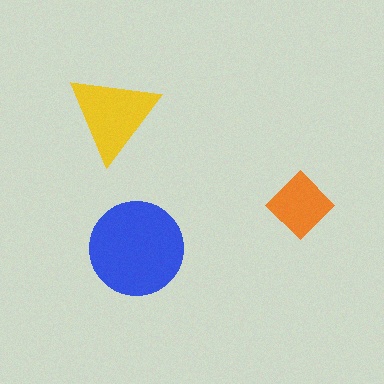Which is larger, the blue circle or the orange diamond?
The blue circle.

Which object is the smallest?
The orange diamond.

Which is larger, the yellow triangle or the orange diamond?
The yellow triangle.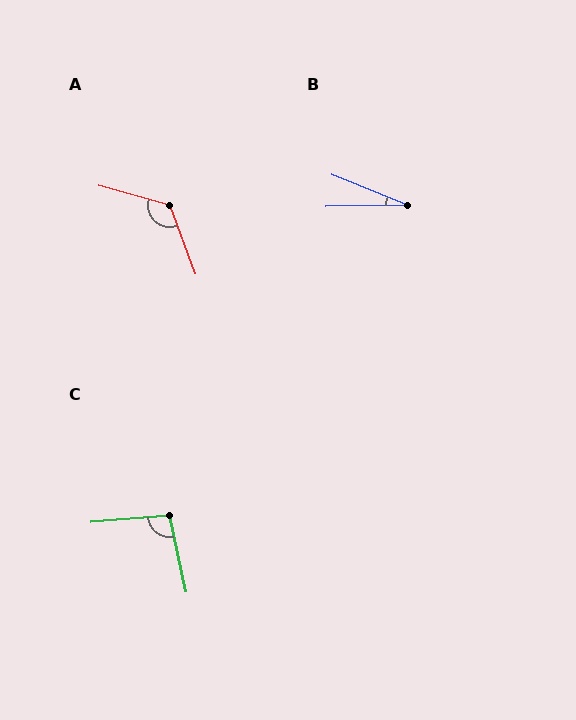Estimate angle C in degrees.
Approximately 97 degrees.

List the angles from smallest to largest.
B (24°), C (97°), A (126°).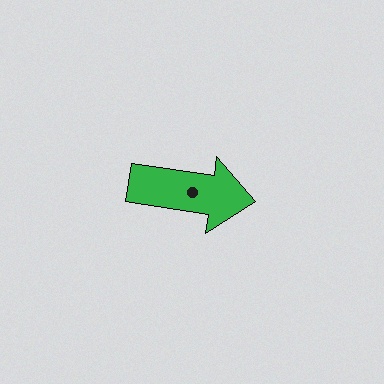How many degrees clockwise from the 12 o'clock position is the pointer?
Approximately 99 degrees.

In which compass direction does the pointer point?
East.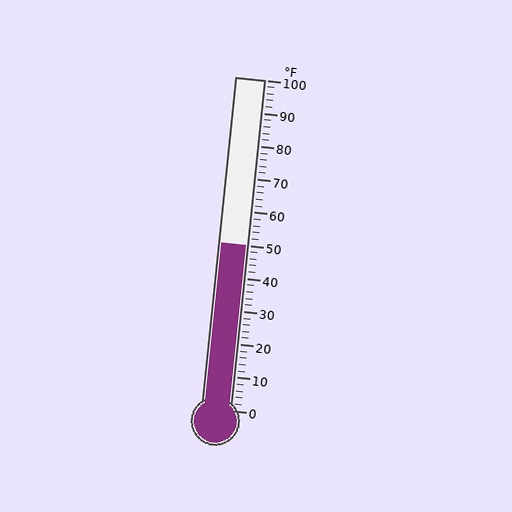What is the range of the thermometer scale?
The thermometer scale ranges from 0°F to 100°F.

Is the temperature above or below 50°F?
The temperature is at 50°F.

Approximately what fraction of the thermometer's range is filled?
The thermometer is filled to approximately 50% of its range.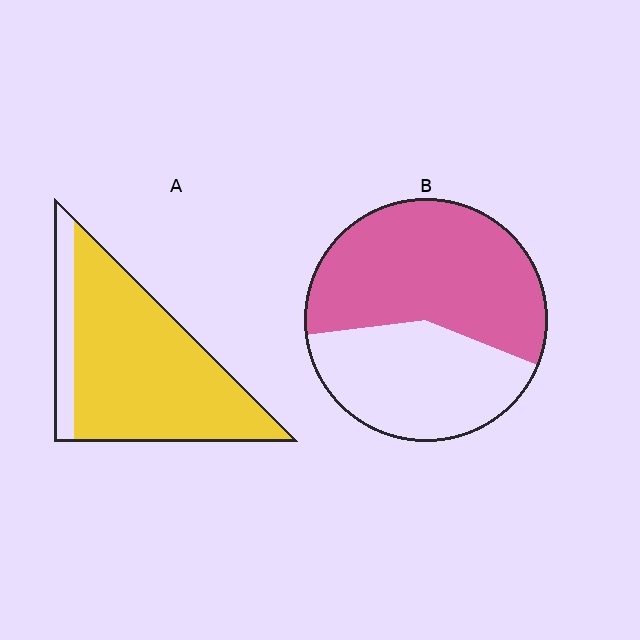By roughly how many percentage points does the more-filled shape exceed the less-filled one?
By roughly 25 percentage points (A over B).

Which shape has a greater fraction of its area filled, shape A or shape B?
Shape A.